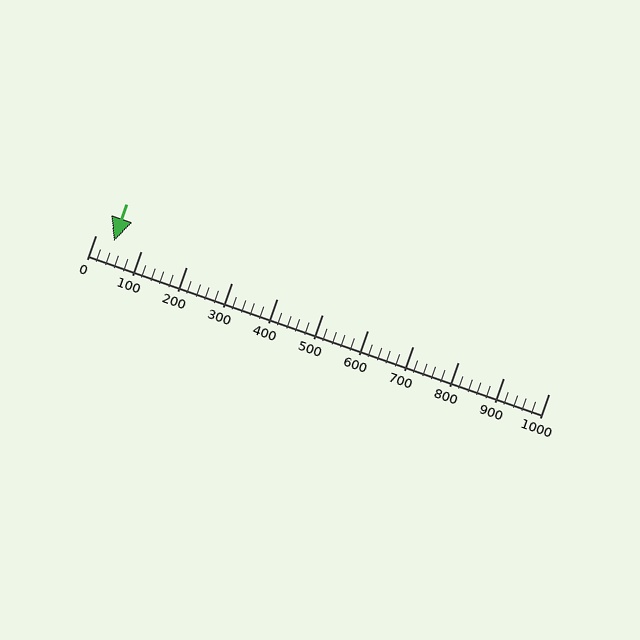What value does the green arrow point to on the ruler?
The green arrow points to approximately 40.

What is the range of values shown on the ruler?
The ruler shows values from 0 to 1000.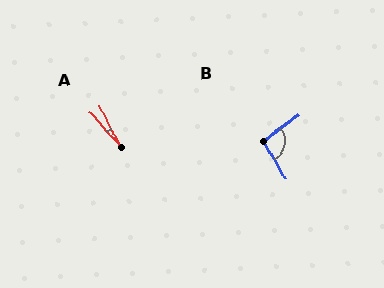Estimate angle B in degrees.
Approximately 96 degrees.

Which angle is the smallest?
A, at approximately 15 degrees.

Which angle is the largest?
B, at approximately 96 degrees.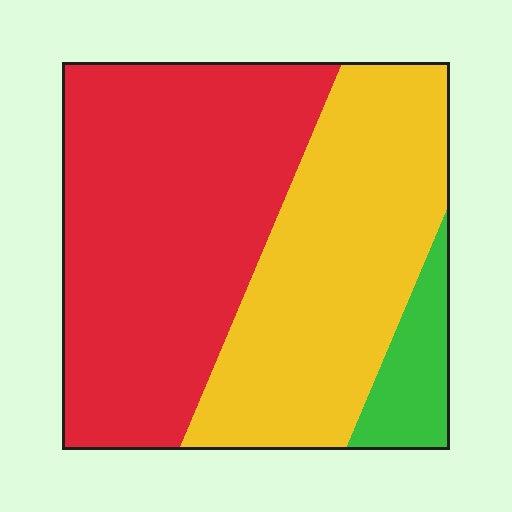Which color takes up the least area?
Green, at roughly 10%.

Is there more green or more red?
Red.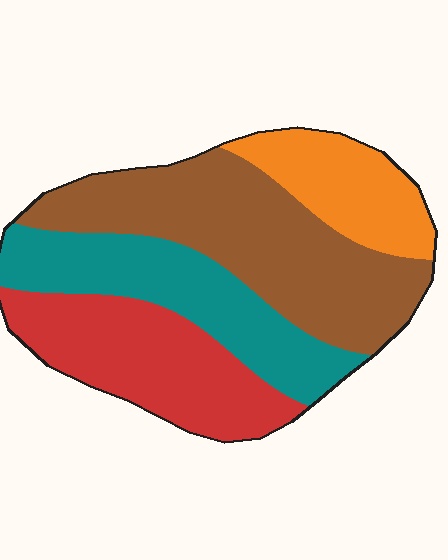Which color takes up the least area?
Orange, at roughly 15%.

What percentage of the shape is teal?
Teal takes up about one quarter (1/4) of the shape.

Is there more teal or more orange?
Teal.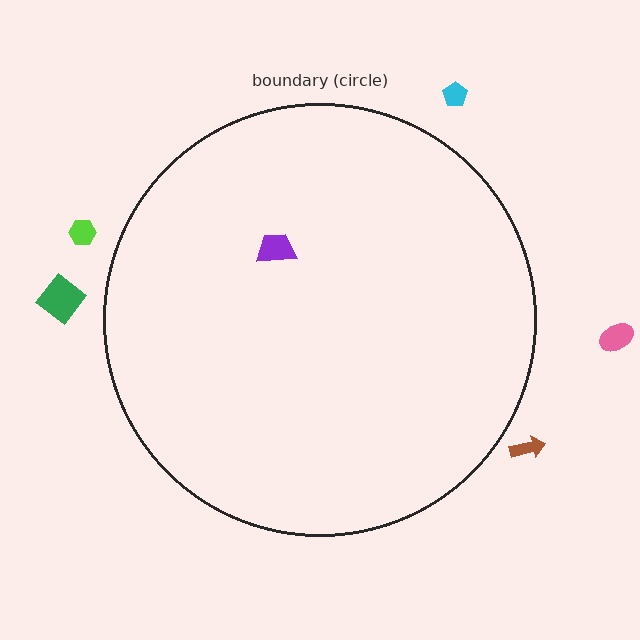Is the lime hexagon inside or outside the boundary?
Outside.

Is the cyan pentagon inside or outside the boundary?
Outside.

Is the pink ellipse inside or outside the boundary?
Outside.